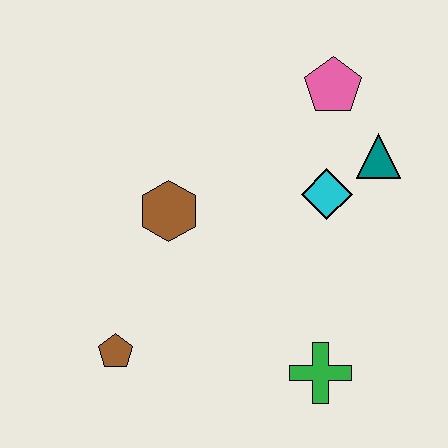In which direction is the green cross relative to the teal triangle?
The green cross is below the teal triangle.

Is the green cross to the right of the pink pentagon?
No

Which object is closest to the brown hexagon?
The brown pentagon is closest to the brown hexagon.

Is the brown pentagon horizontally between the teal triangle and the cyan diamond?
No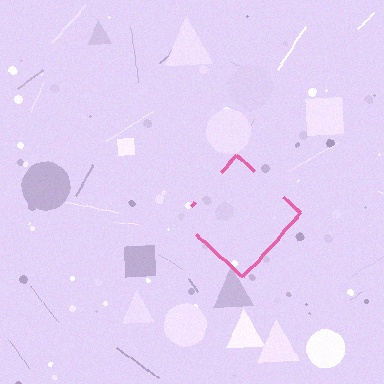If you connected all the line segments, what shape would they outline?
They would outline a diamond.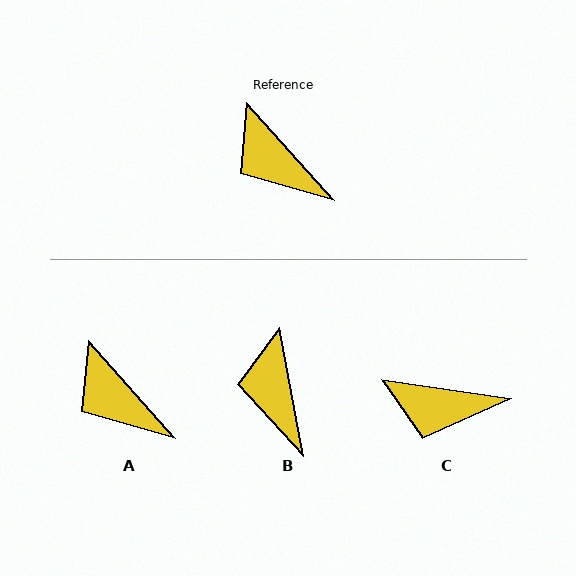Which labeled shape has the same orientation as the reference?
A.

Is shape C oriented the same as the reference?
No, it is off by about 40 degrees.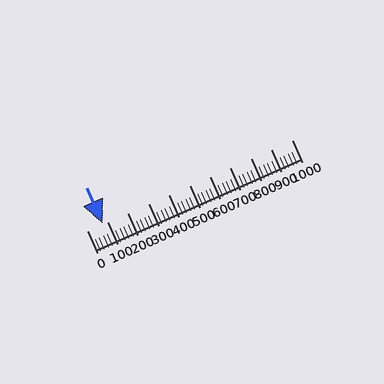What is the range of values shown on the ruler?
The ruler shows values from 0 to 1000.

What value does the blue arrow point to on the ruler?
The blue arrow points to approximately 80.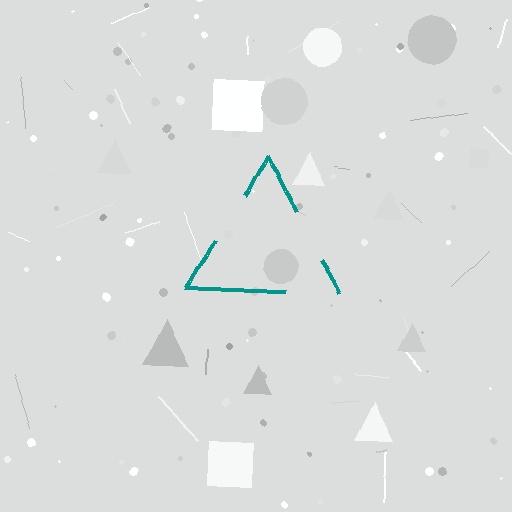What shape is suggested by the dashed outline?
The dashed outline suggests a triangle.